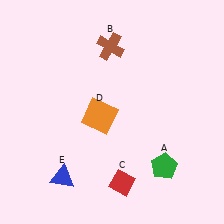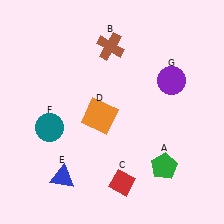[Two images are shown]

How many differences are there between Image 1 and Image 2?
There are 2 differences between the two images.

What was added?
A teal circle (F), a purple circle (G) were added in Image 2.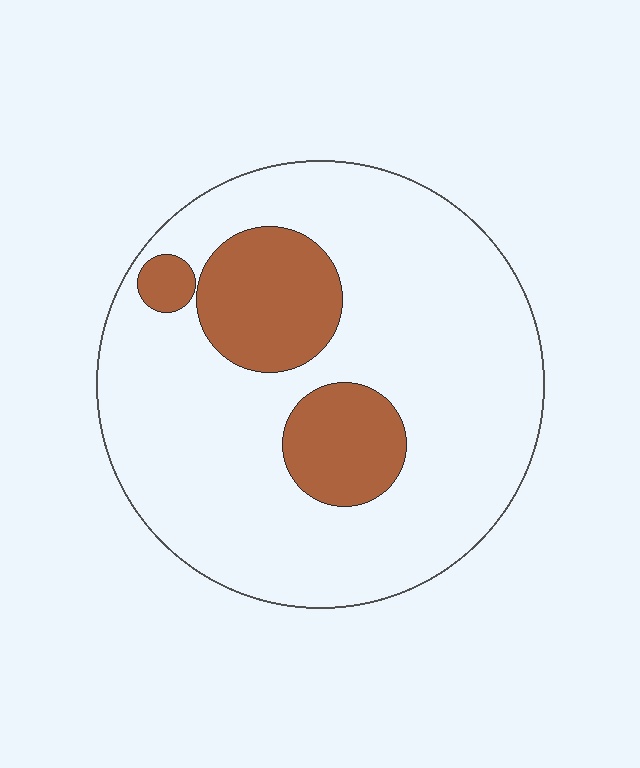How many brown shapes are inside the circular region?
3.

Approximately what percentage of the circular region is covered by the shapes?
Approximately 20%.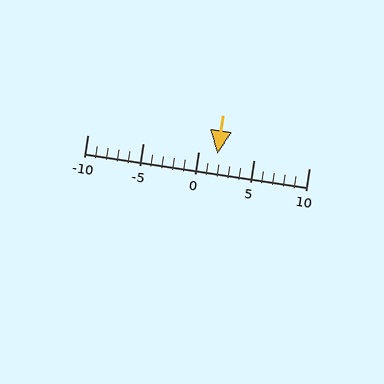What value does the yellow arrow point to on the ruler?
The yellow arrow points to approximately 2.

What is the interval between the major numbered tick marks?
The major tick marks are spaced 5 units apart.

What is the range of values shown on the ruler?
The ruler shows values from -10 to 10.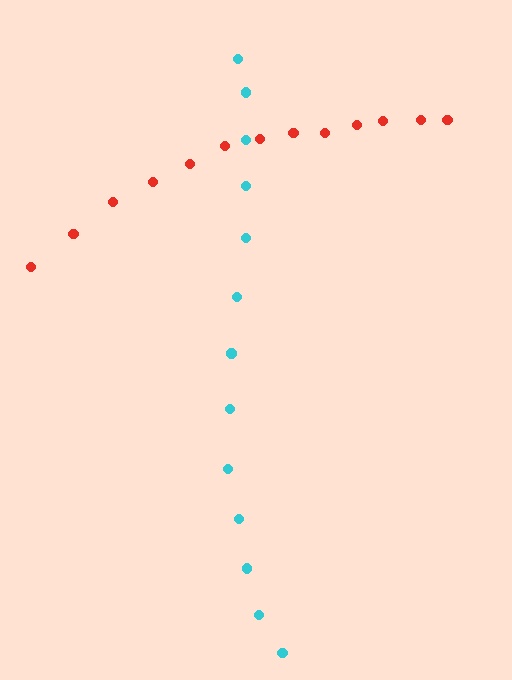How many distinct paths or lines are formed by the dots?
There are 2 distinct paths.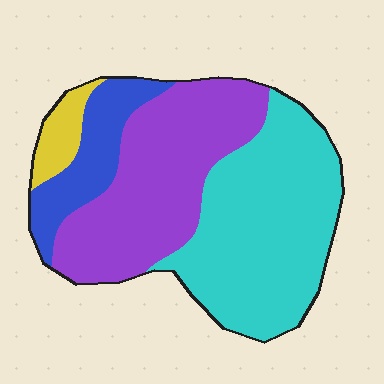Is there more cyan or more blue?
Cyan.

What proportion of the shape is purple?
Purple covers roughly 35% of the shape.